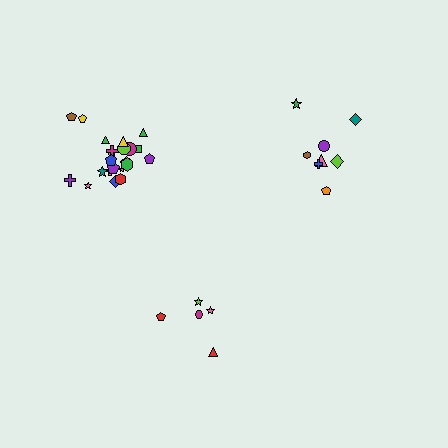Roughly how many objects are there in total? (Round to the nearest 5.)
Roughly 35 objects in total.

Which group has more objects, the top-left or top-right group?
The top-left group.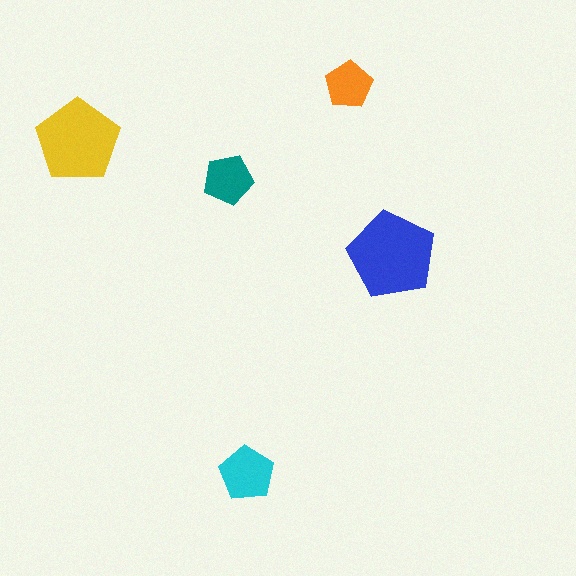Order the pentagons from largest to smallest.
the blue one, the yellow one, the cyan one, the teal one, the orange one.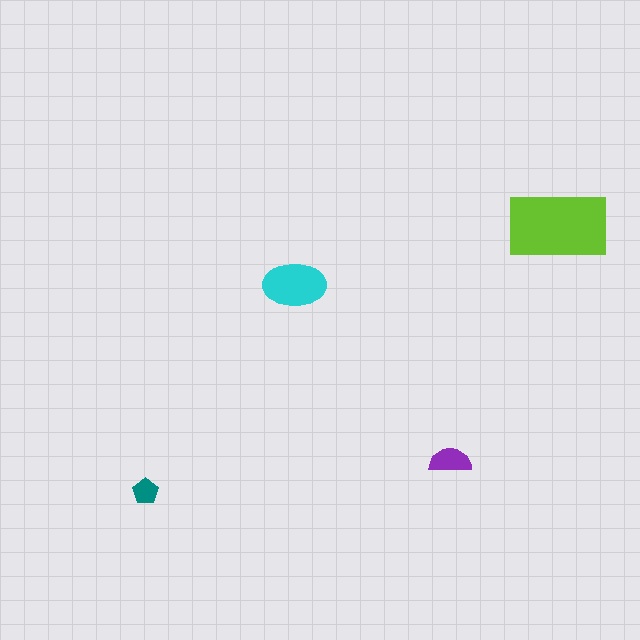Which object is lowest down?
The teal pentagon is bottommost.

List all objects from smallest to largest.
The teal pentagon, the purple semicircle, the cyan ellipse, the lime rectangle.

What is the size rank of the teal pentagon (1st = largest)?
4th.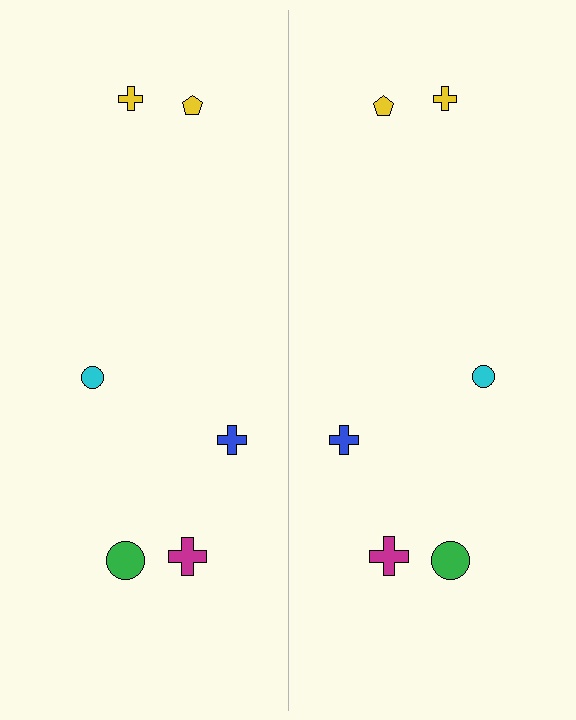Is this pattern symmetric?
Yes, this pattern has bilateral (reflection) symmetry.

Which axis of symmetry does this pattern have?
The pattern has a vertical axis of symmetry running through the center of the image.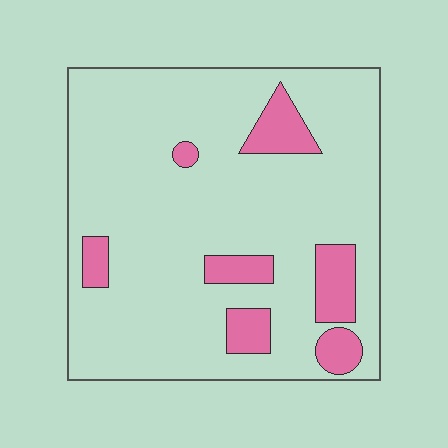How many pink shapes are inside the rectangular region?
7.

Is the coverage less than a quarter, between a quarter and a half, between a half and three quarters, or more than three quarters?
Less than a quarter.